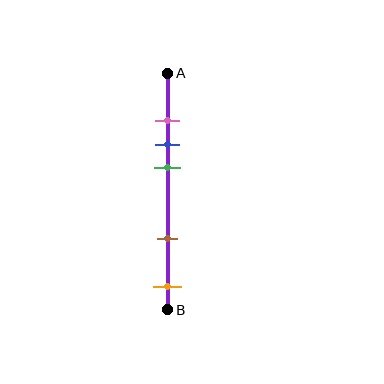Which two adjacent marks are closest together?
The pink and blue marks are the closest adjacent pair.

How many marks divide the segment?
There are 5 marks dividing the segment.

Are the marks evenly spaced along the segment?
No, the marks are not evenly spaced.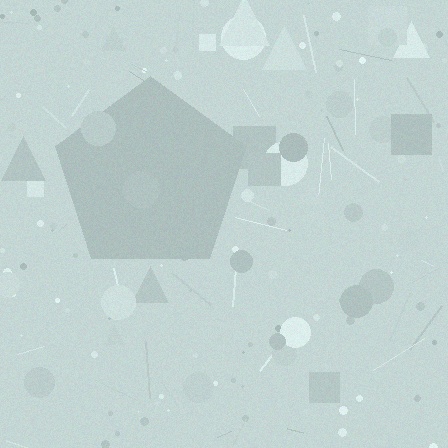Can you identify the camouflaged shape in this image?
The camouflaged shape is a pentagon.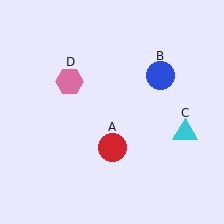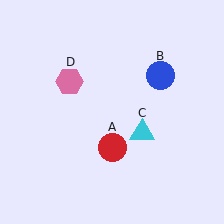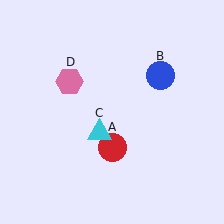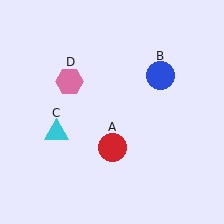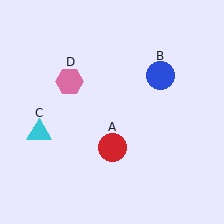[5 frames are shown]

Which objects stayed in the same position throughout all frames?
Red circle (object A) and blue circle (object B) and pink hexagon (object D) remained stationary.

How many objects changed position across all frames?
1 object changed position: cyan triangle (object C).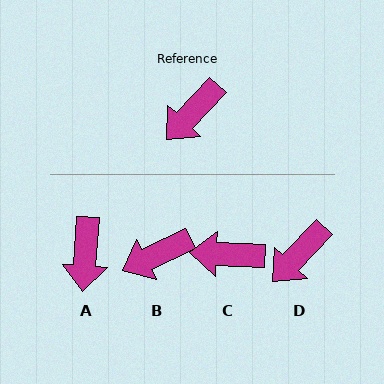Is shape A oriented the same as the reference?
No, it is off by about 40 degrees.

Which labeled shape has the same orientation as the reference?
D.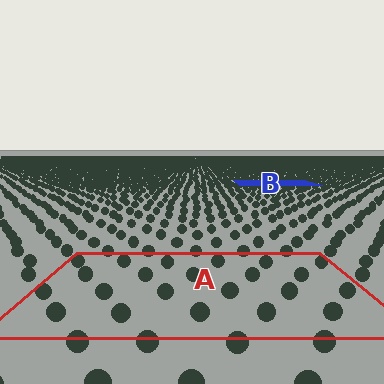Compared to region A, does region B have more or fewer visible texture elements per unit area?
Region B has more texture elements per unit area — they are packed more densely because it is farther away.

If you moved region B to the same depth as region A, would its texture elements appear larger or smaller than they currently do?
They would appear larger. At a closer depth, the same texture elements are projected at a bigger on-screen size.